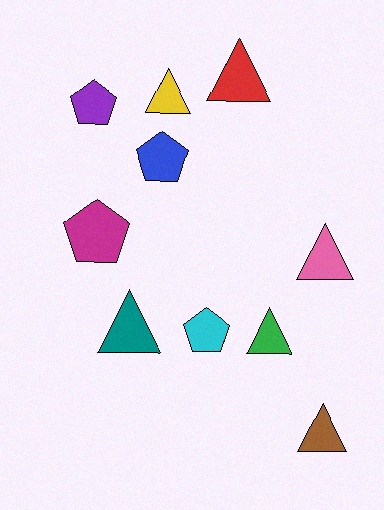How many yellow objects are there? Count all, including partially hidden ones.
There is 1 yellow object.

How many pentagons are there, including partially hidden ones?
There are 4 pentagons.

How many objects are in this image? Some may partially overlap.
There are 10 objects.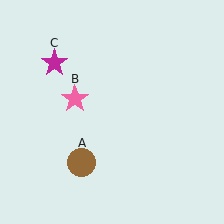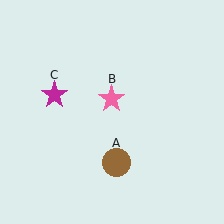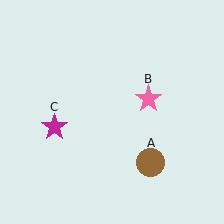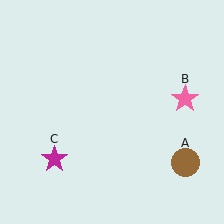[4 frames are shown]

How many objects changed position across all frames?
3 objects changed position: brown circle (object A), pink star (object B), magenta star (object C).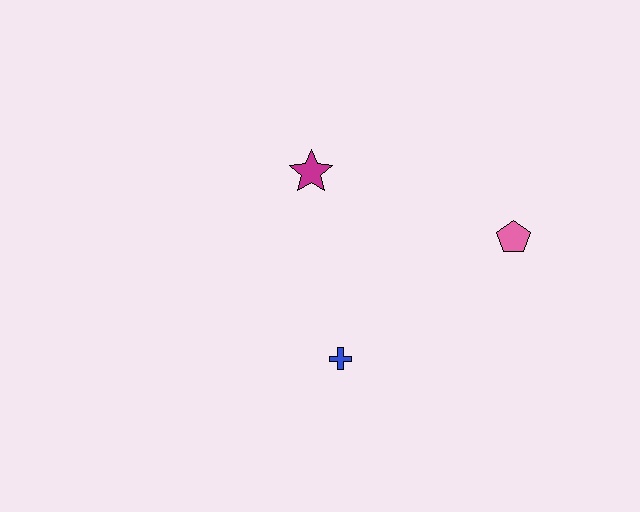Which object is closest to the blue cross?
The magenta star is closest to the blue cross.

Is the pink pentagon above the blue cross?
Yes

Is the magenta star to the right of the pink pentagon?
No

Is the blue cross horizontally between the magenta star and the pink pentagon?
Yes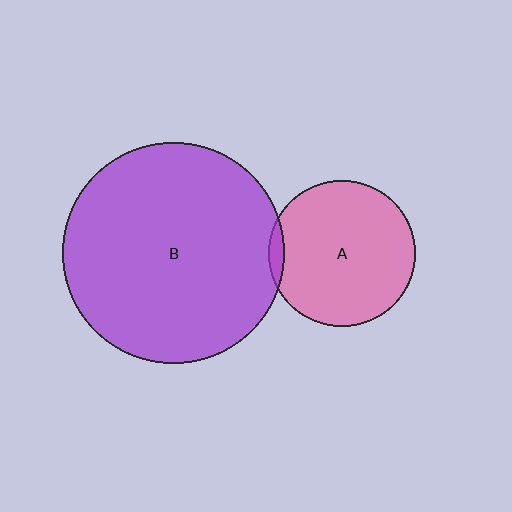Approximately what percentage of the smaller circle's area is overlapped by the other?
Approximately 5%.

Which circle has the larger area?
Circle B (purple).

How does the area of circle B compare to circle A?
Approximately 2.3 times.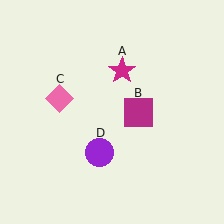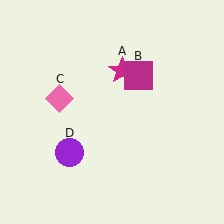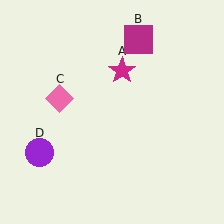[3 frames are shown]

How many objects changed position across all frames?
2 objects changed position: magenta square (object B), purple circle (object D).